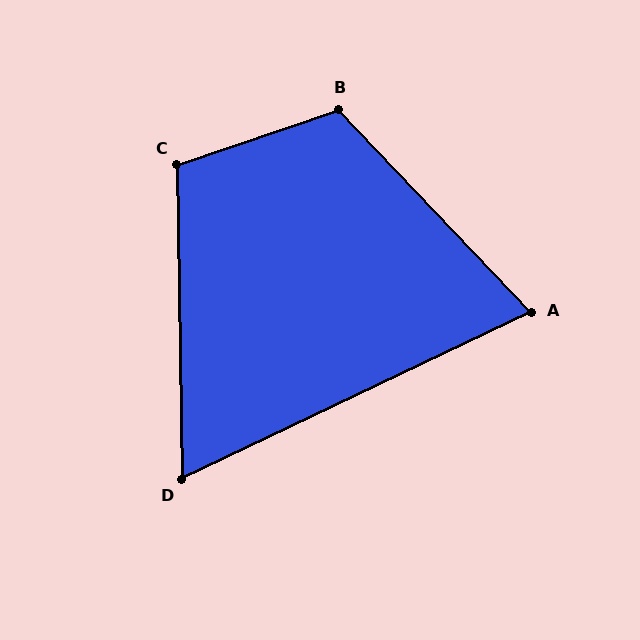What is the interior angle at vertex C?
Approximately 108 degrees (obtuse).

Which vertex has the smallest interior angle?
D, at approximately 65 degrees.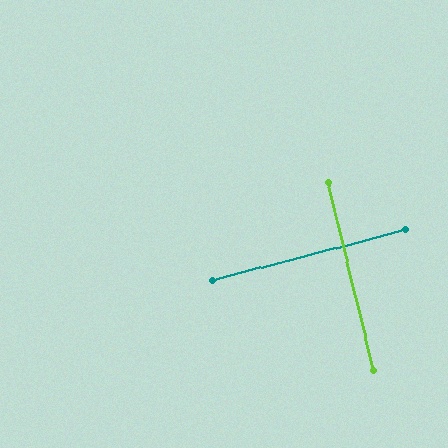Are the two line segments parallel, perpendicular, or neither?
Perpendicular — they meet at approximately 89°.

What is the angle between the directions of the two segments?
Approximately 89 degrees.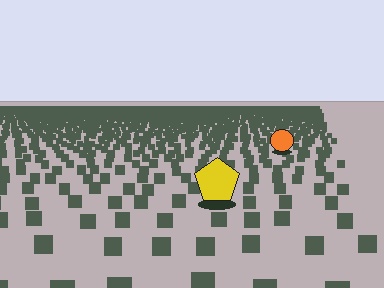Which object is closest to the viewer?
The yellow pentagon is closest. The texture marks near it are larger and more spread out.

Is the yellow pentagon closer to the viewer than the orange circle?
Yes. The yellow pentagon is closer — you can tell from the texture gradient: the ground texture is coarser near it.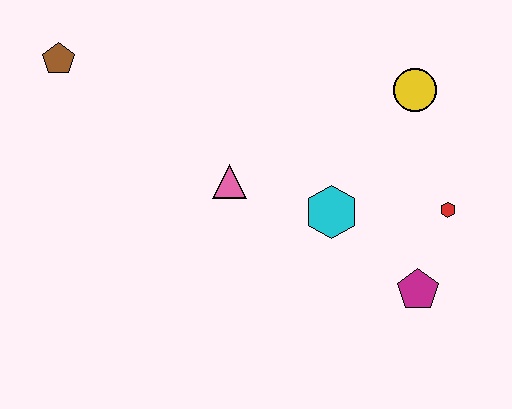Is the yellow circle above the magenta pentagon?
Yes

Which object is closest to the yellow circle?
The red hexagon is closest to the yellow circle.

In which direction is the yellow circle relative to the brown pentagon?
The yellow circle is to the right of the brown pentagon.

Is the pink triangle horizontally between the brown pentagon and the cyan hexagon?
Yes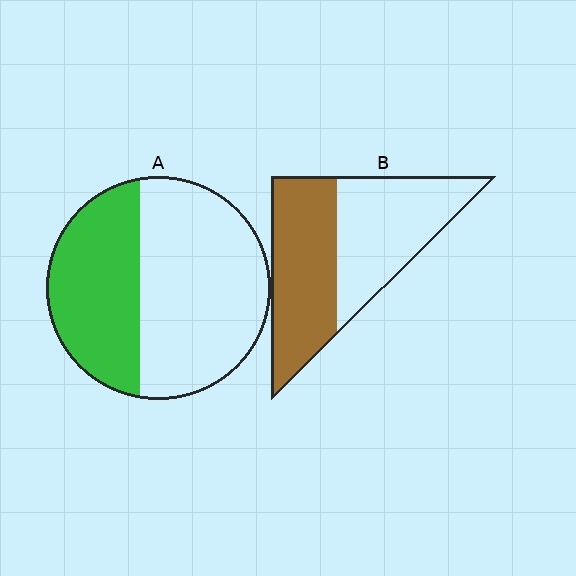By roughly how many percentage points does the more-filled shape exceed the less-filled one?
By roughly 10 percentage points (B over A).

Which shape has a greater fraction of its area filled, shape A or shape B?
Shape B.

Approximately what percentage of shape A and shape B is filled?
A is approximately 40% and B is approximately 50%.